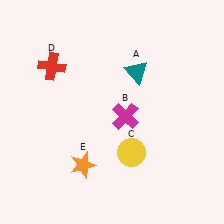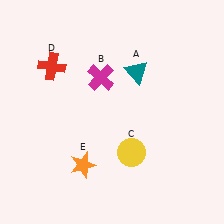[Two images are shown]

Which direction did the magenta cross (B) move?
The magenta cross (B) moved up.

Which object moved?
The magenta cross (B) moved up.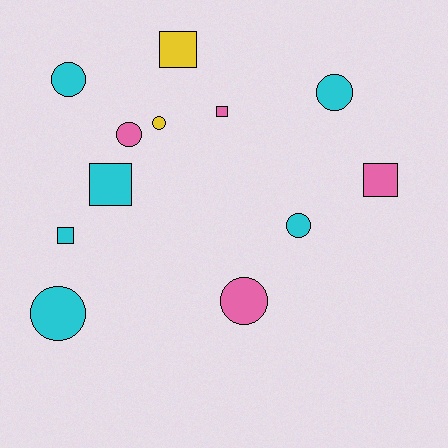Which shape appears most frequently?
Circle, with 7 objects.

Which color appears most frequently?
Cyan, with 6 objects.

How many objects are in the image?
There are 12 objects.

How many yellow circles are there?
There is 1 yellow circle.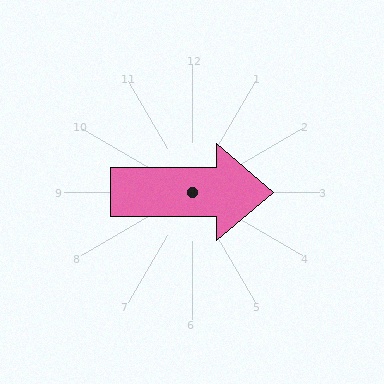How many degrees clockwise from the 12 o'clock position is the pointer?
Approximately 90 degrees.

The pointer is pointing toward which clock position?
Roughly 3 o'clock.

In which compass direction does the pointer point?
East.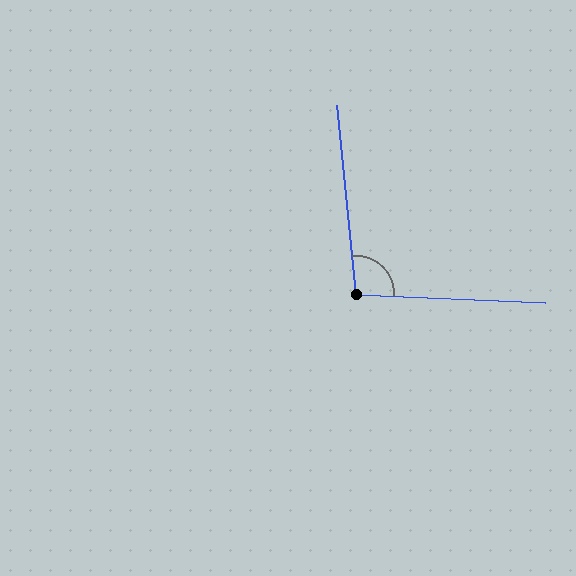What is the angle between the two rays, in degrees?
Approximately 98 degrees.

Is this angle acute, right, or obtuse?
It is obtuse.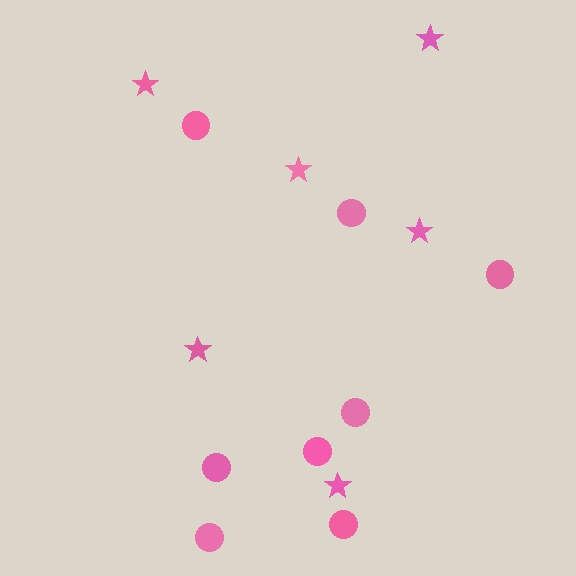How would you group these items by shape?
There are 2 groups: one group of circles (8) and one group of stars (6).